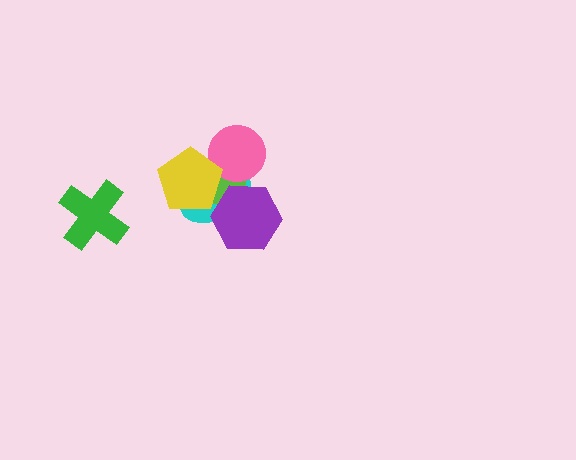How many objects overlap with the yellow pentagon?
3 objects overlap with the yellow pentagon.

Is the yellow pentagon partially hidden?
No, no other shape covers it.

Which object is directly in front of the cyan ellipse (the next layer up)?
The lime pentagon is directly in front of the cyan ellipse.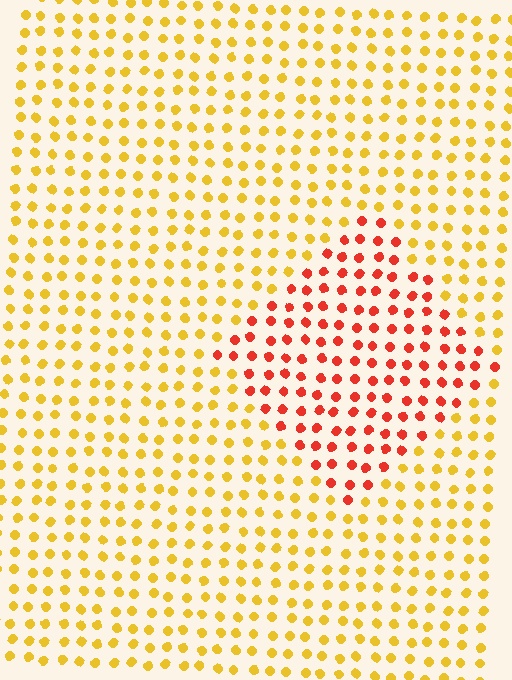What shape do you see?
I see a diamond.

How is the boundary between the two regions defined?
The boundary is defined purely by a slight shift in hue (about 45 degrees). Spacing, size, and orientation are identical on both sides.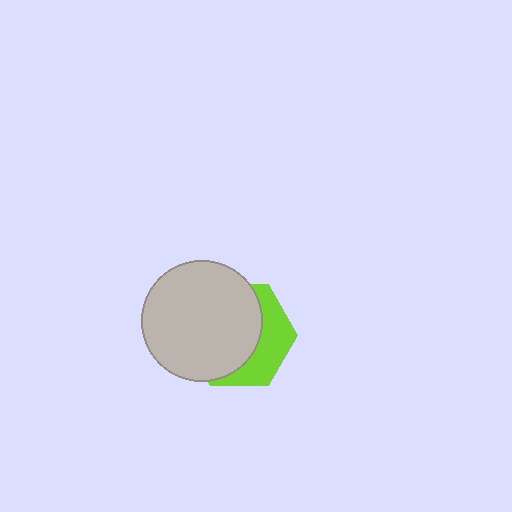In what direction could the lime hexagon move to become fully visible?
The lime hexagon could move right. That would shift it out from behind the light gray circle entirely.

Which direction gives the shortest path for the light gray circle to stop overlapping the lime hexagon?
Moving left gives the shortest separation.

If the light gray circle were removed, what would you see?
You would see the complete lime hexagon.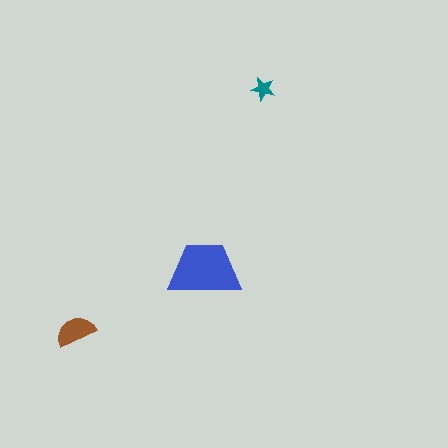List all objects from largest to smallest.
The blue trapezoid, the brown semicircle, the teal star.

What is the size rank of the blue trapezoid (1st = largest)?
1st.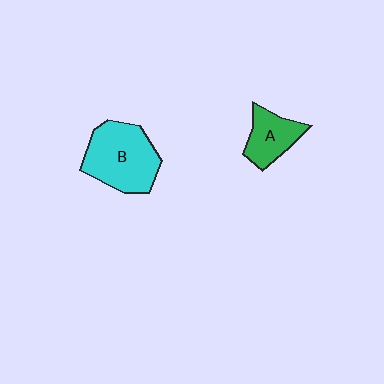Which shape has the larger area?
Shape B (cyan).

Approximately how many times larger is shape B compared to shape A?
Approximately 1.8 times.